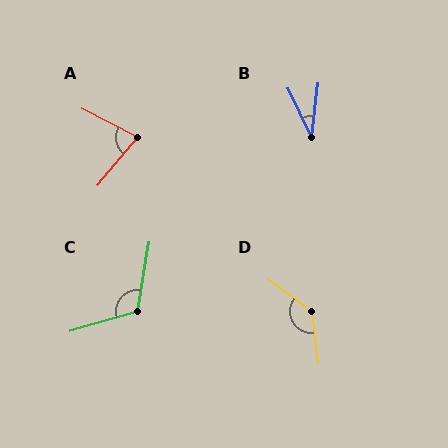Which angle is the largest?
D, at approximately 133 degrees.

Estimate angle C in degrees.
Approximately 116 degrees.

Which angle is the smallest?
B, at approximately 33 degrees.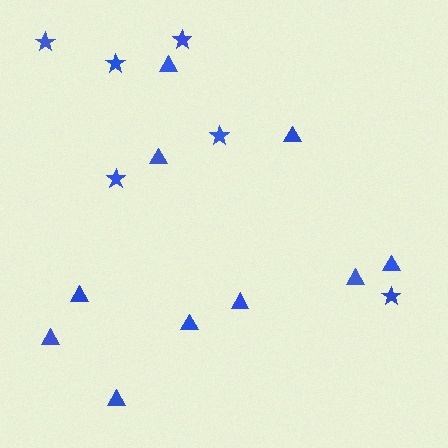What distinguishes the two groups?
There are 2 groups: one group of stars (6) and one group of triangles (10).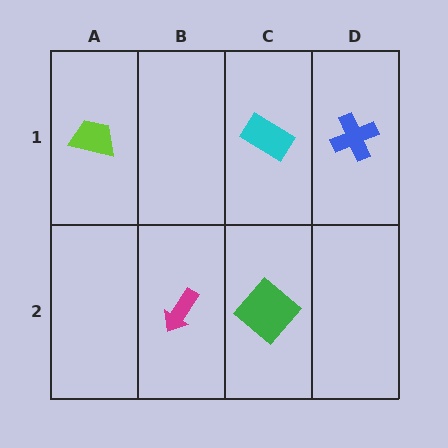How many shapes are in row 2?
2 shapes.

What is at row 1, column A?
A lime trapezoid.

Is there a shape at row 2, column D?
No, that cell is empty.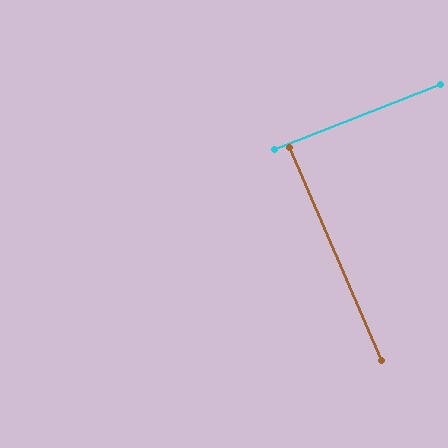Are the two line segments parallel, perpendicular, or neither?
Perpendicular — they meet at approximately 88°.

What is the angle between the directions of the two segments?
Approximately 88 degrees.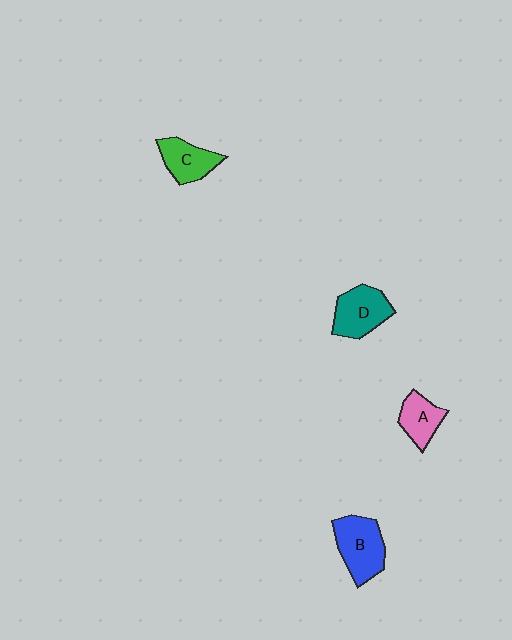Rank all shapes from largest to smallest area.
From largest to smallest: B (blue), D (teal), C (green), A (pink).